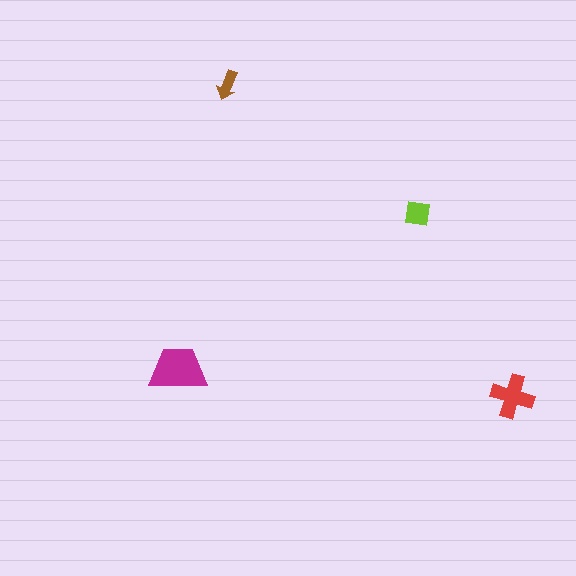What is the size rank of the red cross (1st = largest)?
2nd.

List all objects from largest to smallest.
The magenta trapezoid, the red cross, the lime square, the brown arrow.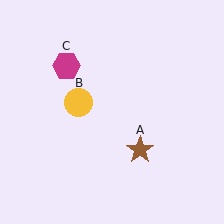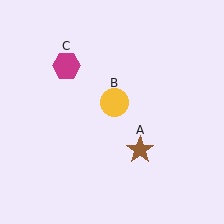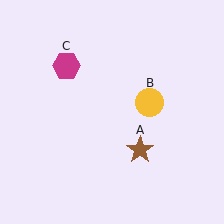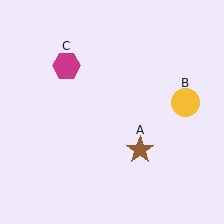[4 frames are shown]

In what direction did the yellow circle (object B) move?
The yellow circle (object B) moved right.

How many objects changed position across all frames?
1 object changed position: yellow circle (object B).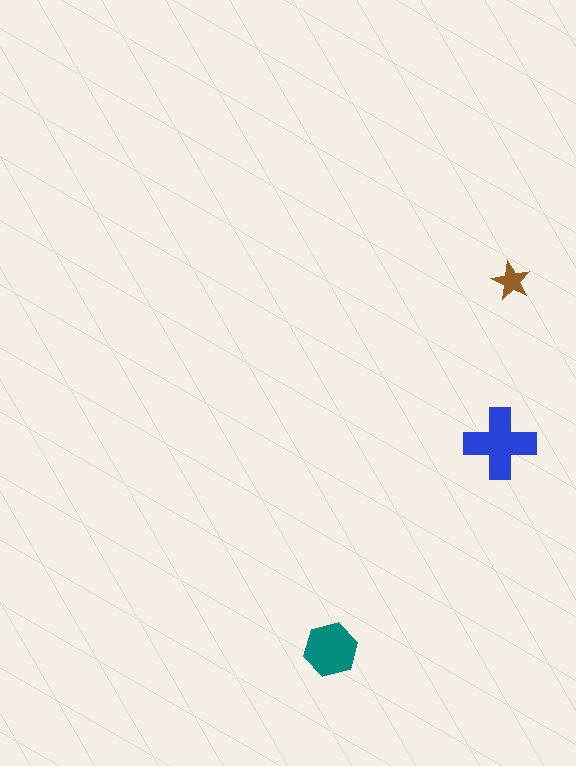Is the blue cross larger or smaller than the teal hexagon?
Larger.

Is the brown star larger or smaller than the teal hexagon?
Smaller.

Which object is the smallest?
The brown star.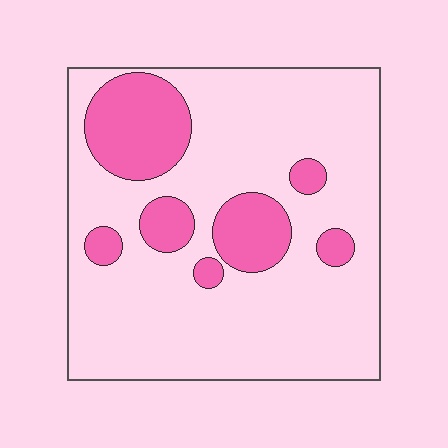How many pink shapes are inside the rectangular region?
7.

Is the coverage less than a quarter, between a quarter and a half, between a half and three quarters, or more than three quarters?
Less than a quarter.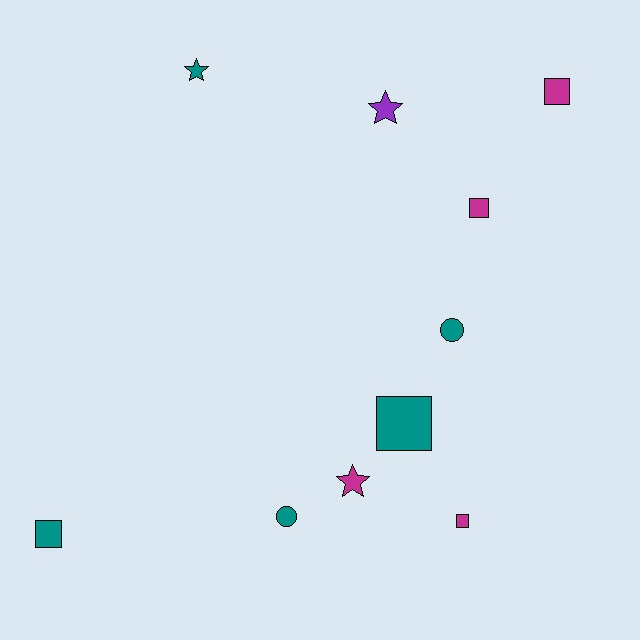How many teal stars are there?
There is 1 teal star.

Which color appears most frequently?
Teal, with 5 objects.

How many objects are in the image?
There are 10 objects.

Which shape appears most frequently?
Square, with 5 objects.